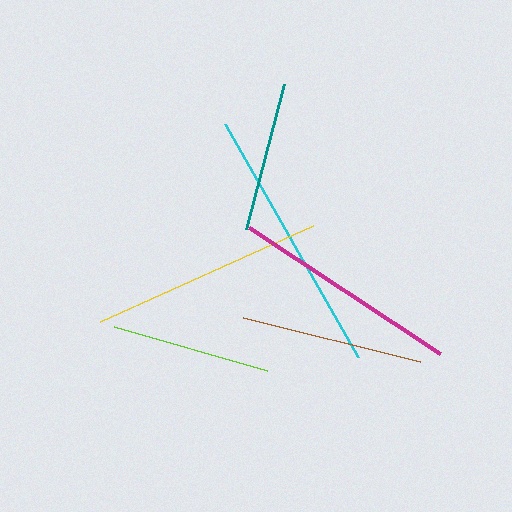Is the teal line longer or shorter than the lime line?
The lime line is longer than the teal line.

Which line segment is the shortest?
The teal line is the shortest at approximately 150 pixels.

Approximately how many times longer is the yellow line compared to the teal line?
The yellow line is approximately 1.6 times the length of the teal line.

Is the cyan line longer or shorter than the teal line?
The cyan line is longer than the teal line.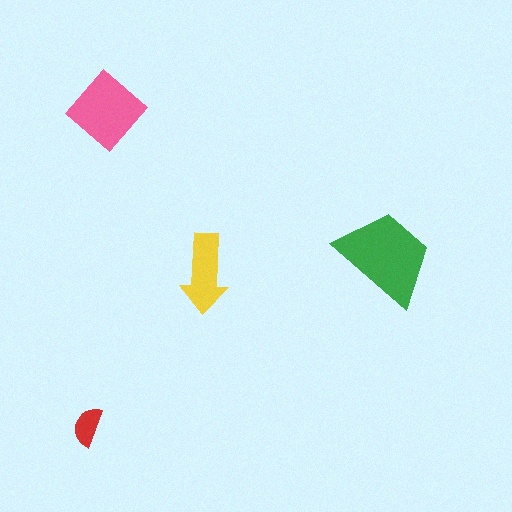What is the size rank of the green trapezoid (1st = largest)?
1st.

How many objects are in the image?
There are 4 objects in the image.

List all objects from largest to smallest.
The green trapezoid, the pink diamond, the yellow arrow, the red semicircle.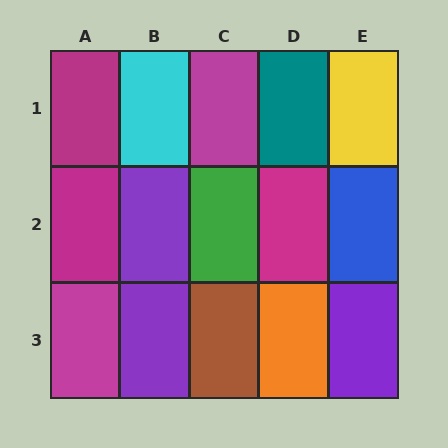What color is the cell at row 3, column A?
Magenta.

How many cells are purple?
3 cells are purple.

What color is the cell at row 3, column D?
Orange.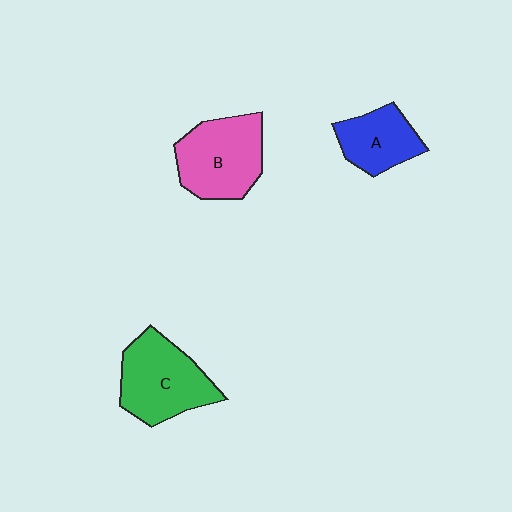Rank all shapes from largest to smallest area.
From largest to smallest: C (green), B (pink), A (blue).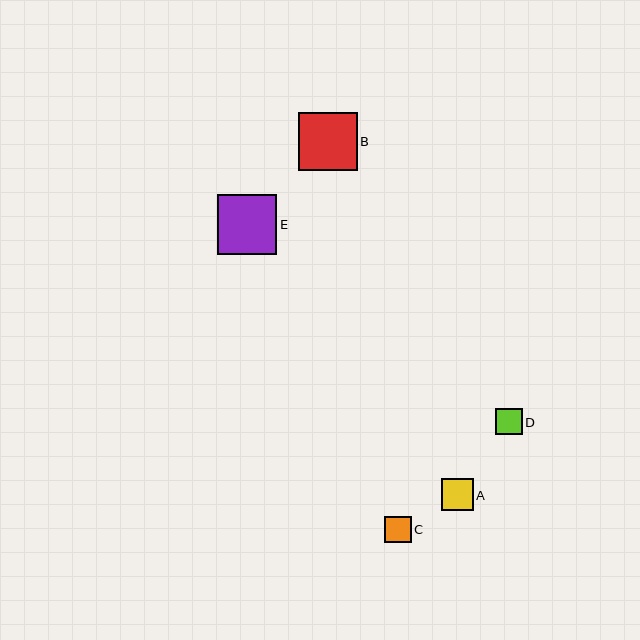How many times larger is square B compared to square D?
Square B is approximately 2.2 times the size of square D.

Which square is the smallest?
Square C is the smallest with a size of approximately 26 pixels.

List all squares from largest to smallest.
From largest to smallest: E, B, A, D, C.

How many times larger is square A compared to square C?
Square A is approximately 1.2 times the size of square C.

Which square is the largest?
Square E is the largest with a size of approximately 60 pixels.